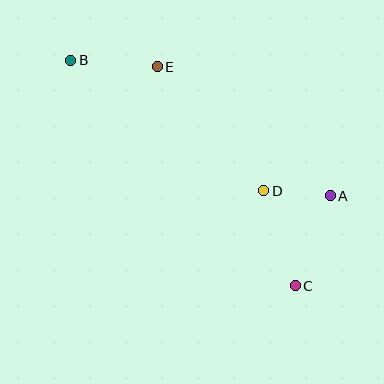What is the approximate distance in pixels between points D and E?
The distance between D and E is approximately 163 pixels.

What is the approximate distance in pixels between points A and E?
The distance between A and E is approximately 216 pixels.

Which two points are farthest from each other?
Points B and C are farthest from each other.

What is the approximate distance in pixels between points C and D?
The distance between C and D is approximately 100 pixels.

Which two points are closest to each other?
Points A and D are closest to each other.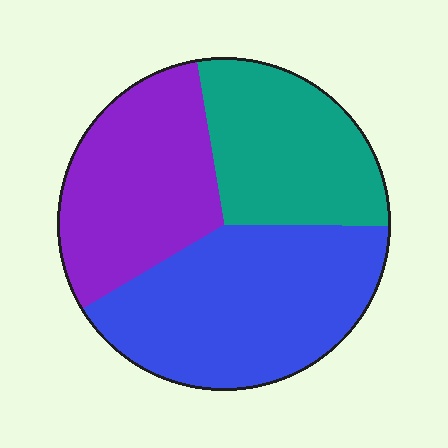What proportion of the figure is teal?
Teal covers roughly 30% of the figure.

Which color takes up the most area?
Blue, at roughly 40%.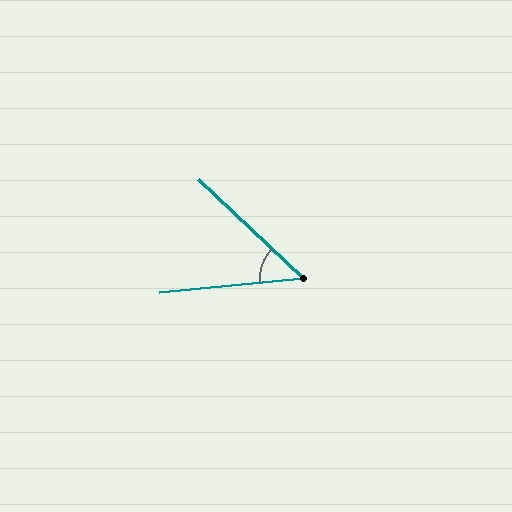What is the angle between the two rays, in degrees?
Approximately 49 degrees.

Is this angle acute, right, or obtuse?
It is acute.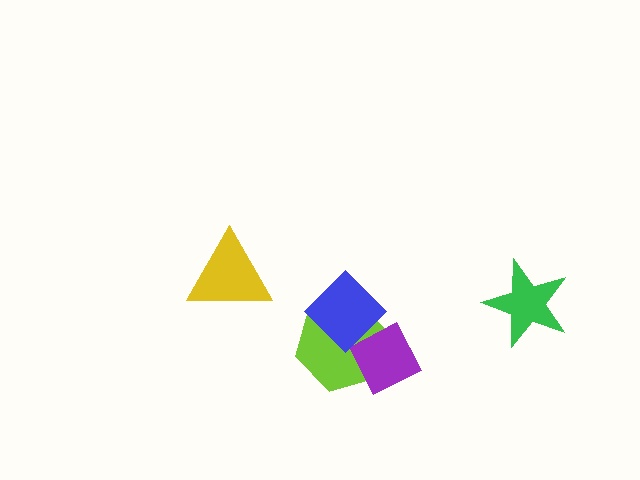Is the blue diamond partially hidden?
No, no other shape covers it.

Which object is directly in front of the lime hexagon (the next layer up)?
The purple diamond is directly in front of the lime hexagon.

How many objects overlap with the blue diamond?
2 objects overlap with the blue diamond.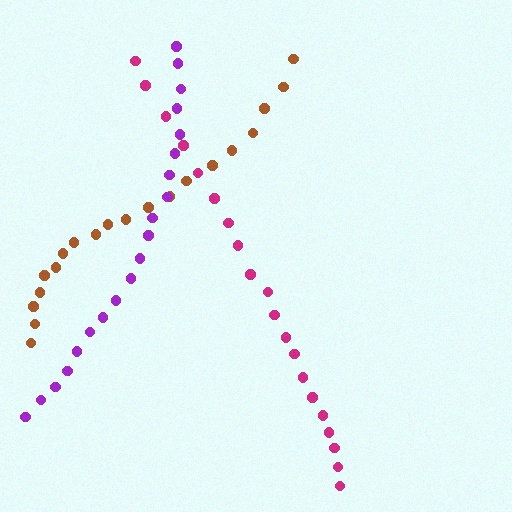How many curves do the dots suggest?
There are 3 distinct paths.